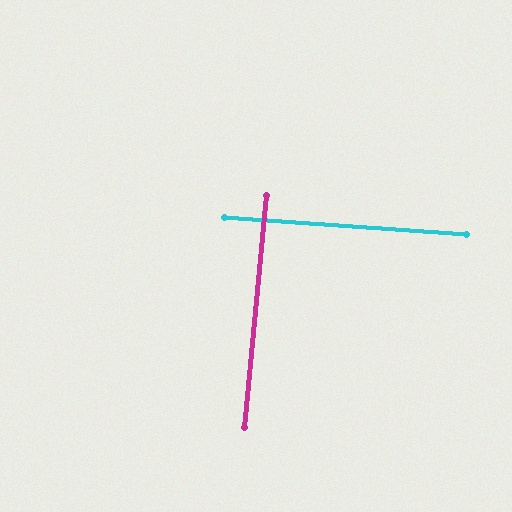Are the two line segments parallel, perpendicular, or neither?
Perpendicular — they meet at approximately 88°.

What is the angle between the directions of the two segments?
Approximately 88 degrees.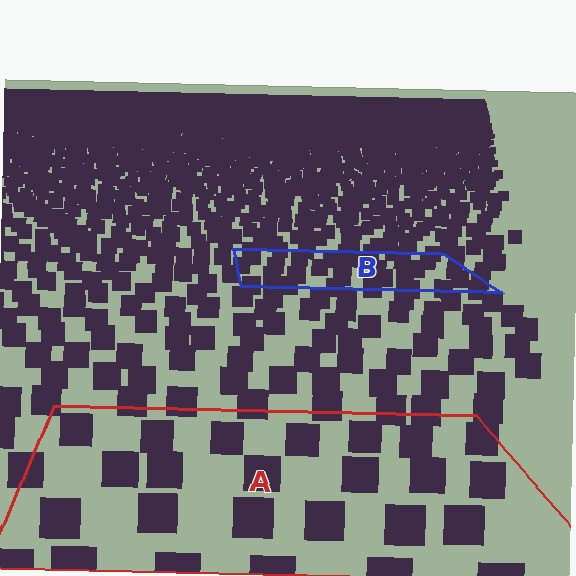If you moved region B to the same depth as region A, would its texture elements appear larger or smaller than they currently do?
They would appear larger. At a closer depth, the same texture elements are projected at a bigger on-screen size.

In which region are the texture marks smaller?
The texture marks are smaller in region B, because it is farther away.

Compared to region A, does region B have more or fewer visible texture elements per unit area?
Region B has more texture elements per unit area — they are packed more densely because it is farther away.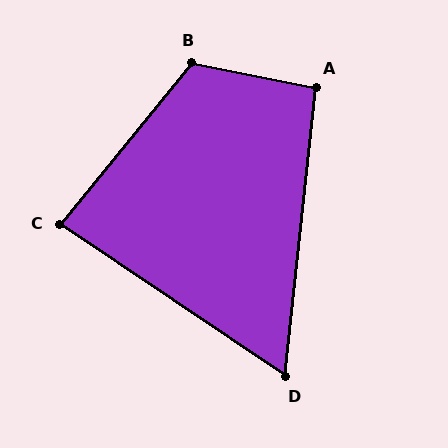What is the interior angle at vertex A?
Approximately 95 degrees (obtuse).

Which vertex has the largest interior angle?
B, at approximately 118 degrees.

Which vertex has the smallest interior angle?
D, at approximately 62 degrees.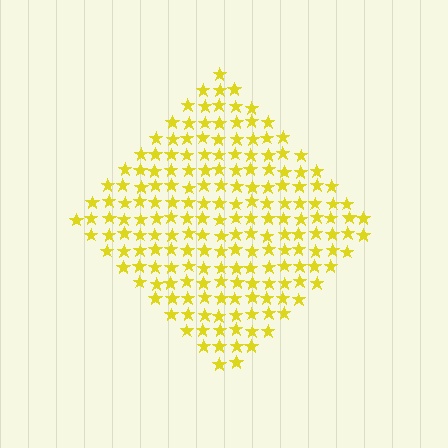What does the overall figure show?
The overall figure shows a diamond.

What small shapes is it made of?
It is made of small stars.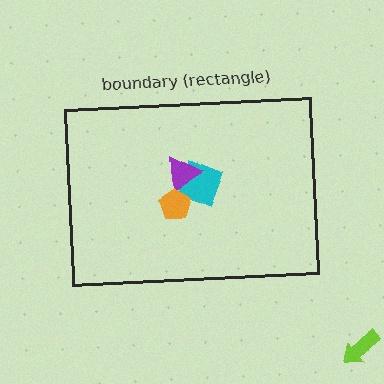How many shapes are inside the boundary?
3 inside, 1 outside.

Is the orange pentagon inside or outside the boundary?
Inside.